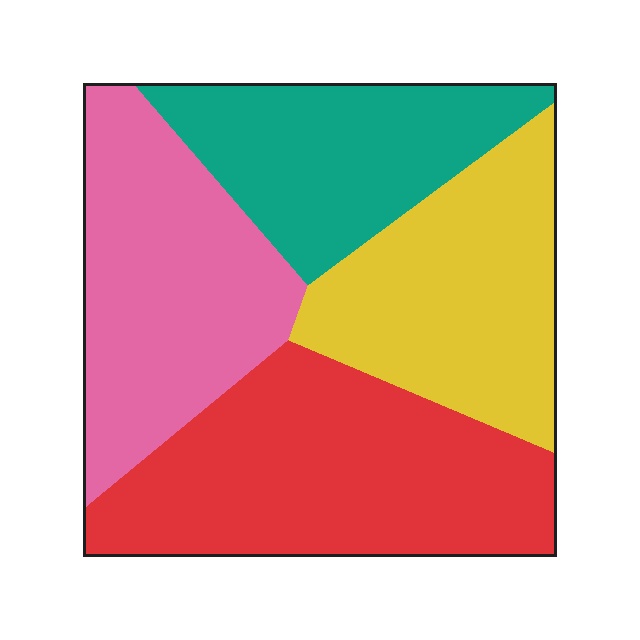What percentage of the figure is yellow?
Yellow takes up less than a quarter of the figure.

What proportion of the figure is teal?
Teal covers roughly 20% of the figure.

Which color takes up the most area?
Red, at roughly 30%.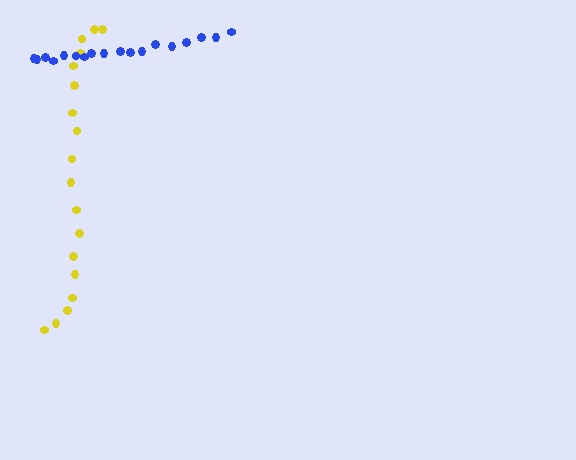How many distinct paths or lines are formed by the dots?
There are 2 distinct paths.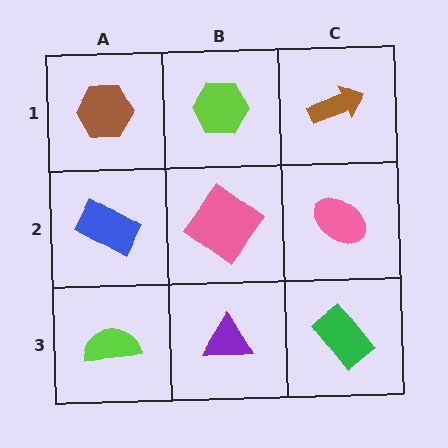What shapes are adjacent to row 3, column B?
A pink diamond (row 2, column B), a lime semicircle (row 3, column A), a green rectangle (row 3, column C).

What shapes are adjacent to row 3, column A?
A blue rectangle (row 2, column A), a purple triangle (row 3, column B).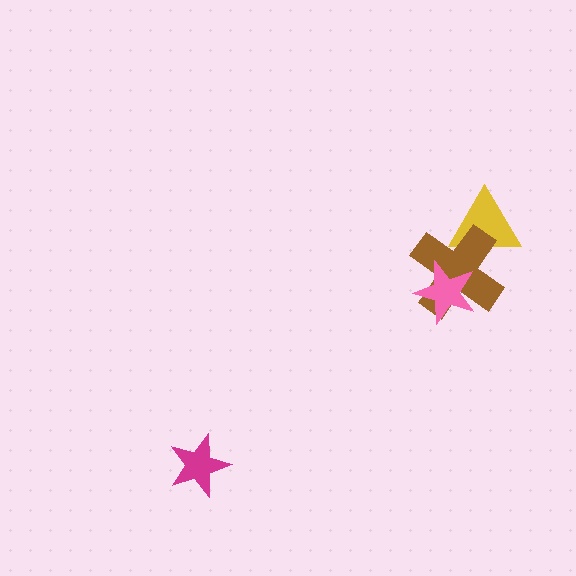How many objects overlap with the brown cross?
2 objects overlap with the brown cross.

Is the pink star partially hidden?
No, no other shape covers it.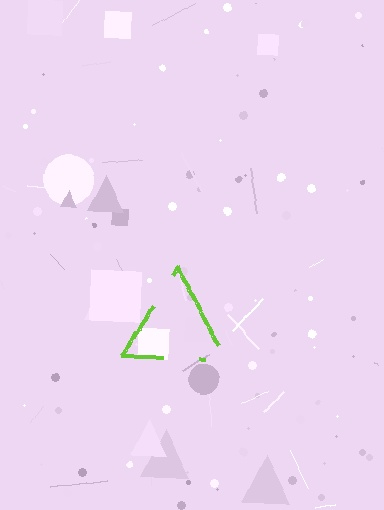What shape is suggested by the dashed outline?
The dashed outline suggests a triangle.